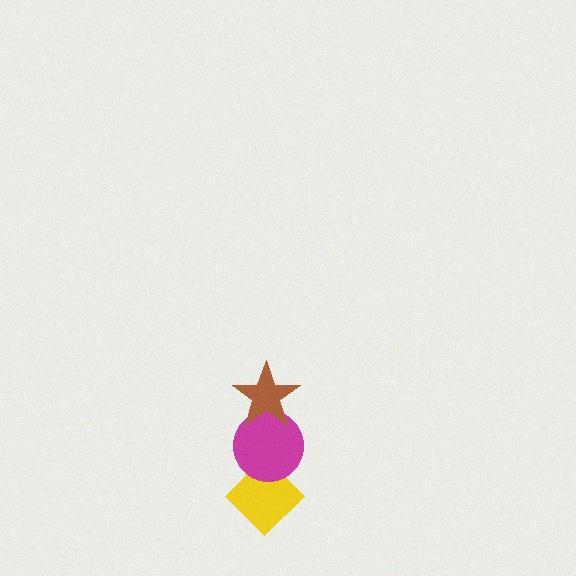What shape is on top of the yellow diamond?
The magenta circle is on top of the yellow diamond.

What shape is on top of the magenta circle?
The brown star is on top of the magenta circle.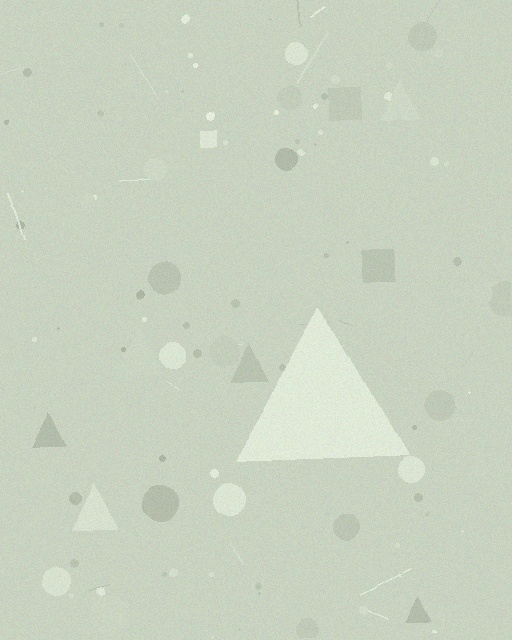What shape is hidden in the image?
A triangle is hidden in the image.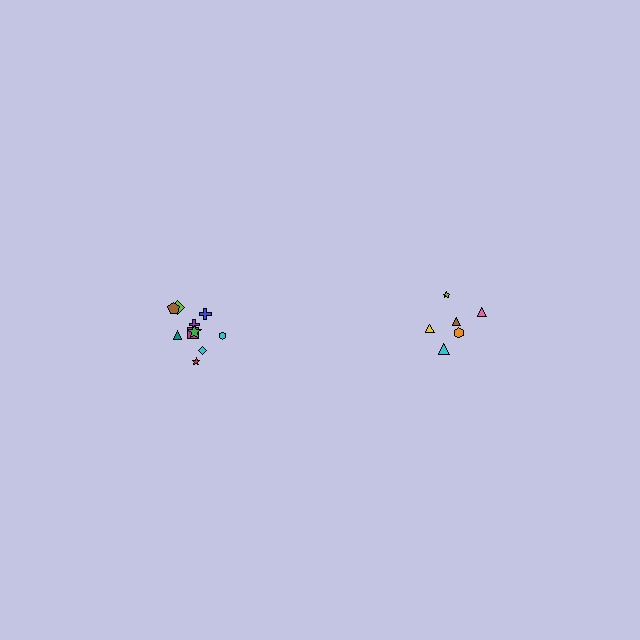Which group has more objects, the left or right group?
The left group.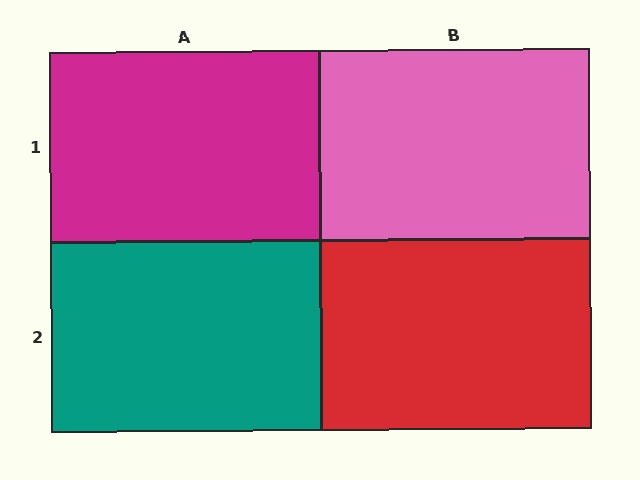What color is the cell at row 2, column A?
Teal.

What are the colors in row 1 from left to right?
Magenta, pink.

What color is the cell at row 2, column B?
Red.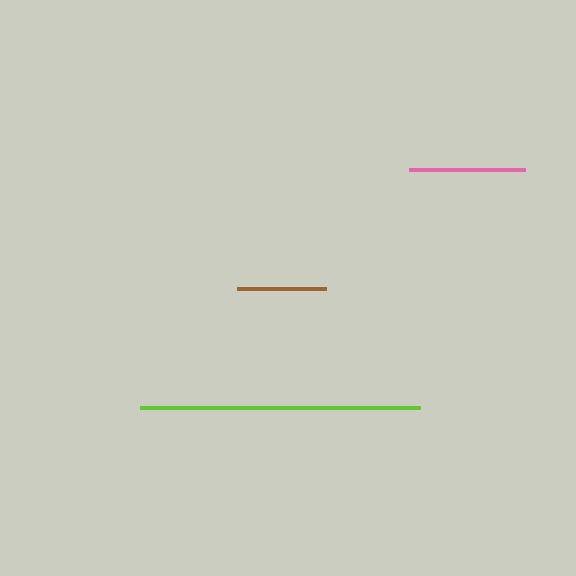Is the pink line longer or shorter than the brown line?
The pink line is longer than the brown line.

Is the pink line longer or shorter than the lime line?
The lime line is longer than the pink line.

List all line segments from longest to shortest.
From longest to shortest: lime, pink, brown.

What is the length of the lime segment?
The lime segment is approximately 280 pixels long.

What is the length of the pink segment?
The pink segment is approximately 117 pixels long.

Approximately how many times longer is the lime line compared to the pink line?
The lime line is approximately 2.4 times the length of the pink line.